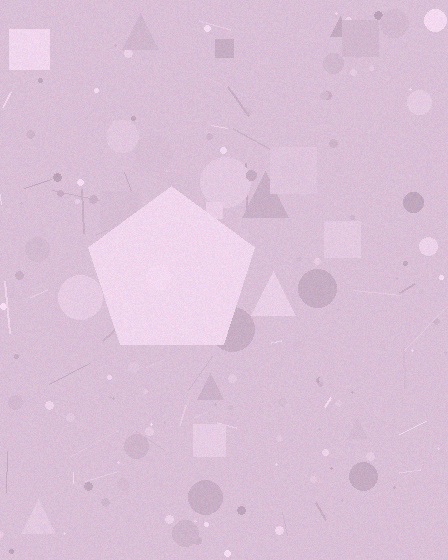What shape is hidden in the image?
A pentagon is hidden in the image.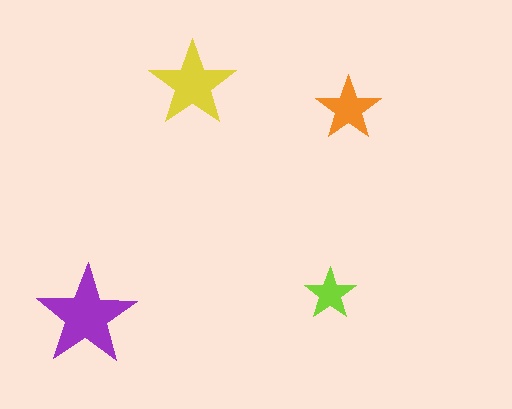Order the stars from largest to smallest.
the purple one, the yellow one, the orange one, the lime one.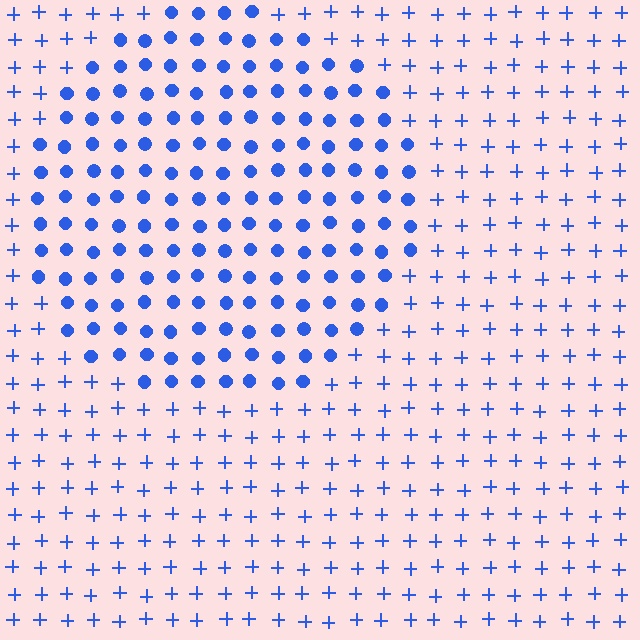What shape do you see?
I see a circle.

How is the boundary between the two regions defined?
The boundary is defined by a change in element shape: circles inside vs. plus signs outside. All elements share the same color and spacing.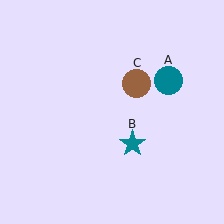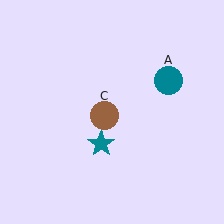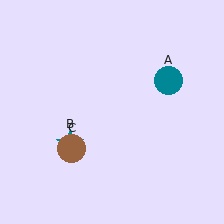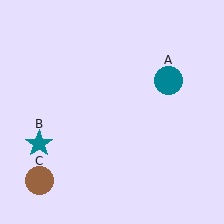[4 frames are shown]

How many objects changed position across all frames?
2 objects changed position: teal star (object B), brown circle (object C).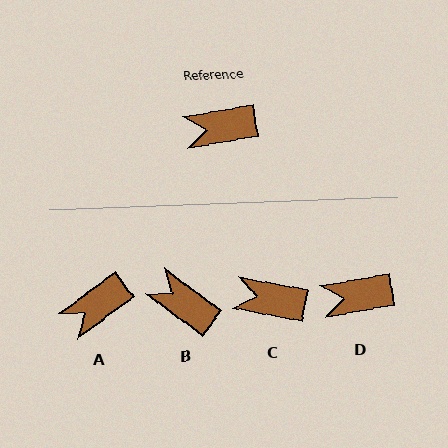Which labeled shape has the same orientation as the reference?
D.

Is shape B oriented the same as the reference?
No, it is off by about 47 degrees.